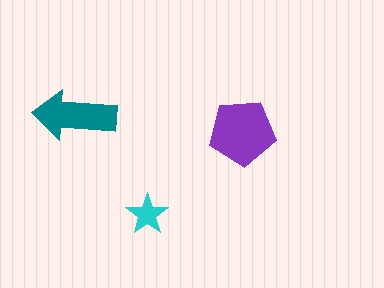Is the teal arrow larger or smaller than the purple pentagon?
Smaller.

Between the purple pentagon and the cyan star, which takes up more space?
The purple pentagon.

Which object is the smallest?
The cyan star.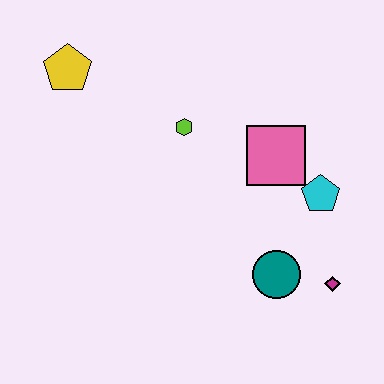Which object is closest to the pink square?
The cyan pentagon is closest to the pink square.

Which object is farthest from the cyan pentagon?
The yellow pentagon is farthest from the cyan pentagon.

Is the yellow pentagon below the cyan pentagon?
No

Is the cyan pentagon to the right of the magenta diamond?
No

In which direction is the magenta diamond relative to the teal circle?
The magenta diamond is to the right of the teal circle.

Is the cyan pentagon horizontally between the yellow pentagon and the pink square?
No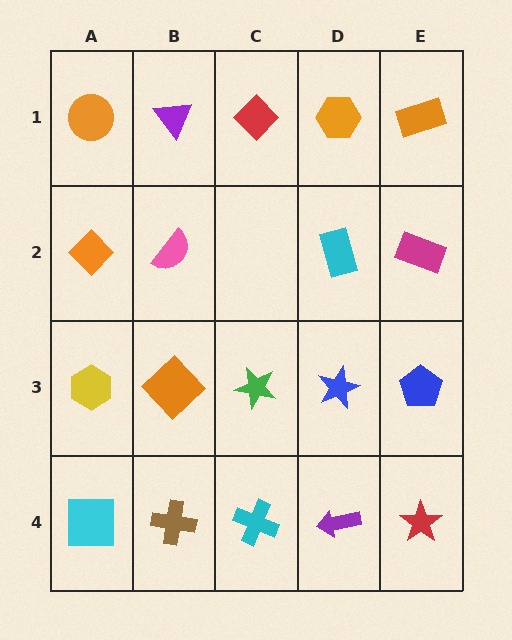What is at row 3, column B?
An orange diamond.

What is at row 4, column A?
A cyan square.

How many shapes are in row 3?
5 shapes.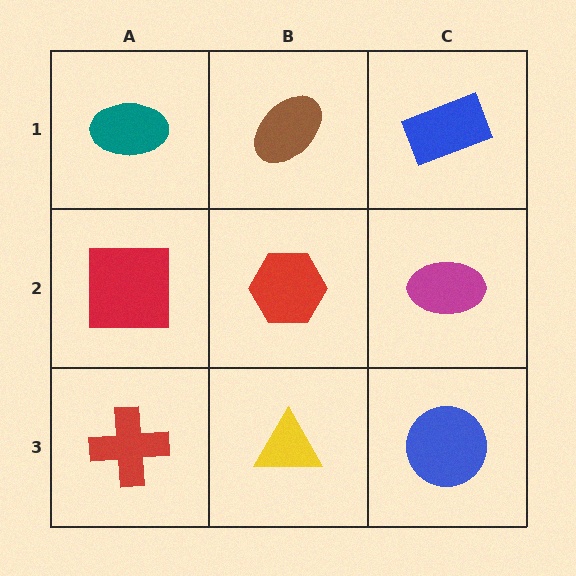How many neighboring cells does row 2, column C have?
3.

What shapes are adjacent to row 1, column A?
A red square (row 2, column A), a brown ellipse (row 1, column B).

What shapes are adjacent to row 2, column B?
A brown ellipse (row 1, column B), a yellow triangle (row 3, column B), a red square (row 2, column A), a magenta ellipse (row 2, column C).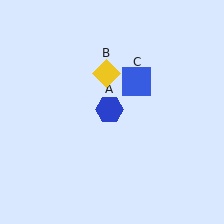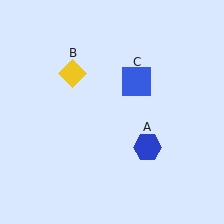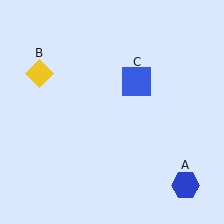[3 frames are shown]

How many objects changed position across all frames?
2 objects changed position: blue hexagon (object A), yellow diamond (object B).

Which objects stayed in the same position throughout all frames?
Blue square (object C) remained stationary.